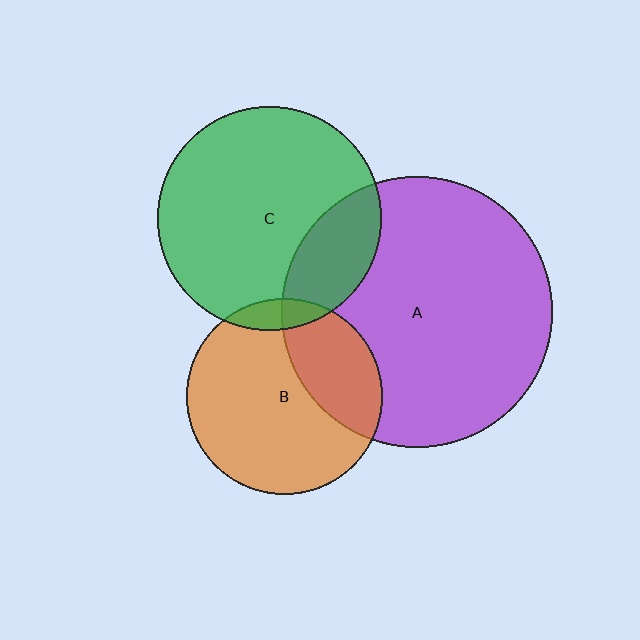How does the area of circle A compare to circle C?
Approximately 1.5 times.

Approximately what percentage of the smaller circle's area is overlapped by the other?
Approximately 10%.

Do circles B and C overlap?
Yes.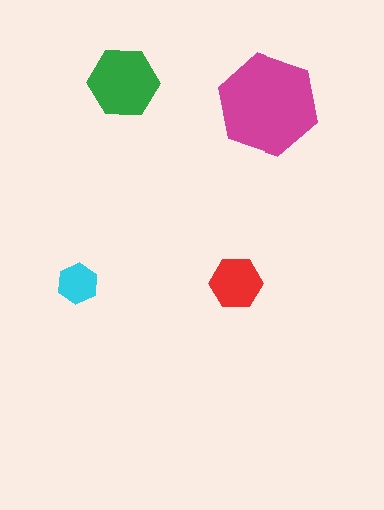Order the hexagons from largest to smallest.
the magenta one, the green one, the red one, the cyan one.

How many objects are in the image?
There are 4 objects in the image.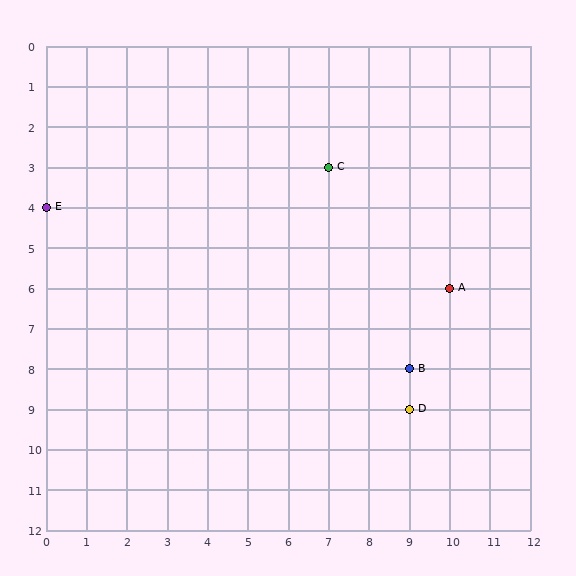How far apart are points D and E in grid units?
Points D and E are 9 columns and 5 rows apart (about 10.3 grid units diagonally).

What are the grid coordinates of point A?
Point A is at grid coordinates (10, 6).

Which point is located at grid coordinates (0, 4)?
Point E is at (0, 4).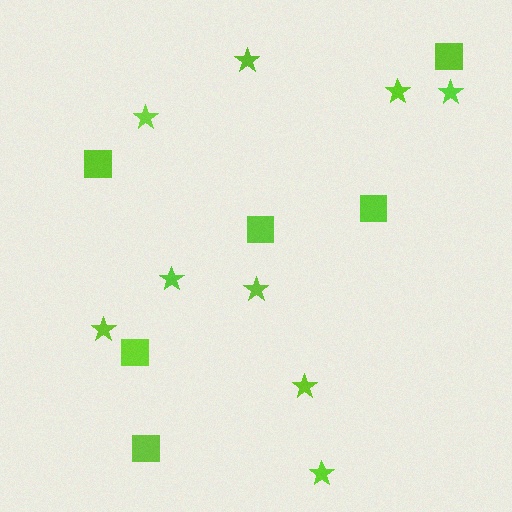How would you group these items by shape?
There are 2 groups: one group of squares (6) and one group of stars (9).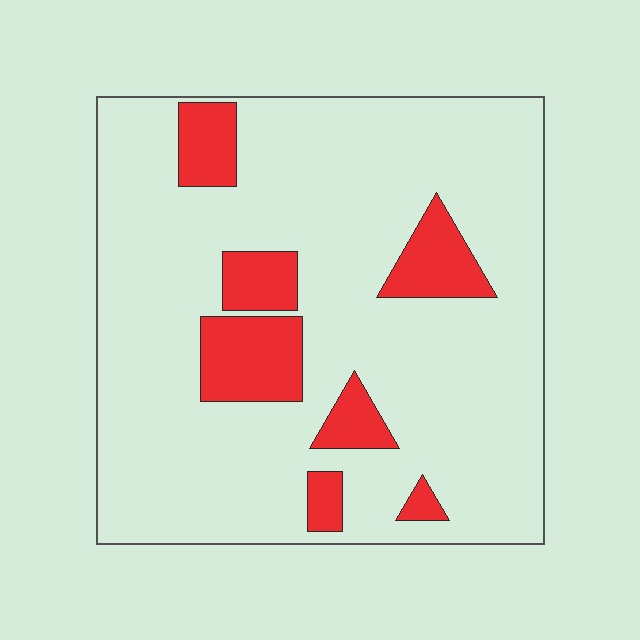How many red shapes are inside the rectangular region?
7.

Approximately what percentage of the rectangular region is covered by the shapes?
Approximately 15%.